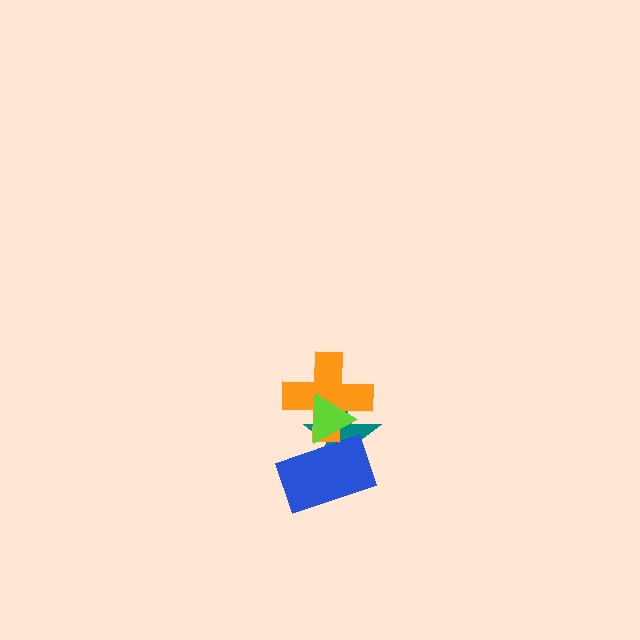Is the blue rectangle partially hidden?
Yes, it is partially covered by another shape.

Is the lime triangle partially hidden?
No, no other shape covers it.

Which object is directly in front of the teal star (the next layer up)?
The blue rectangle is directly in front of the teal star.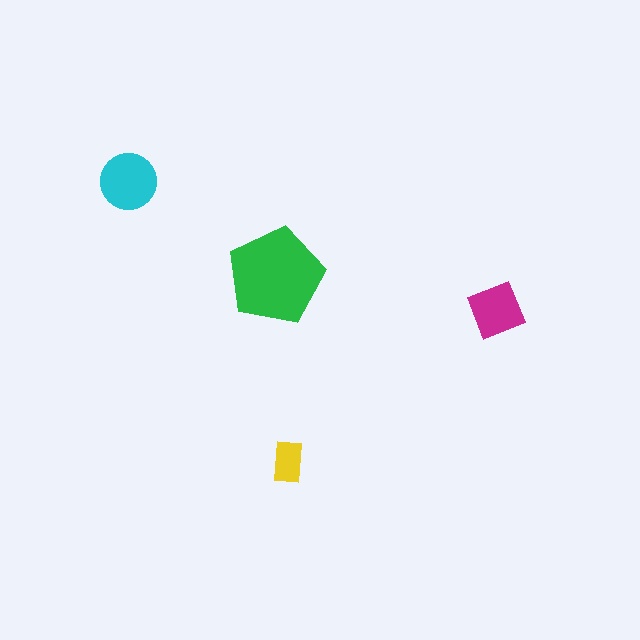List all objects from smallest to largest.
The yellow rectangle, the magenta diamond, the cyan circle, the green pentagon.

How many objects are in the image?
There are 4 objects in the image.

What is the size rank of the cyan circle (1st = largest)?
2nd.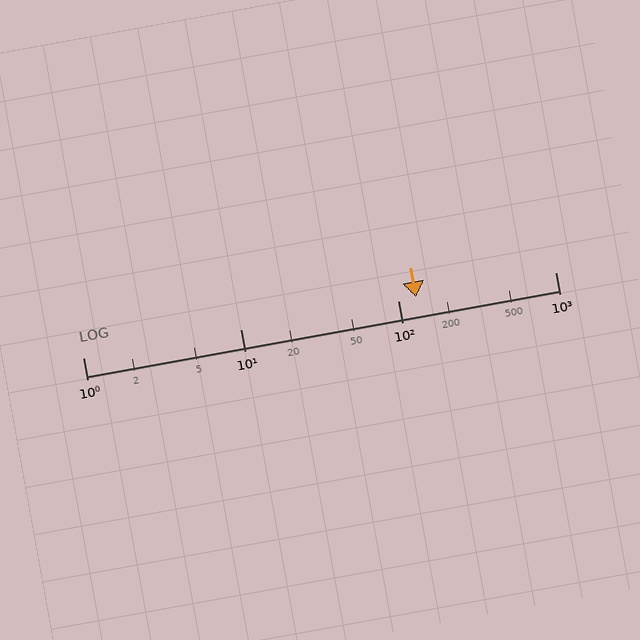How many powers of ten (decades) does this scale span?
The scale spans 3 decades, from 1 to 1000.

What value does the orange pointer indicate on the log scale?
The pointer indicates approximately 130.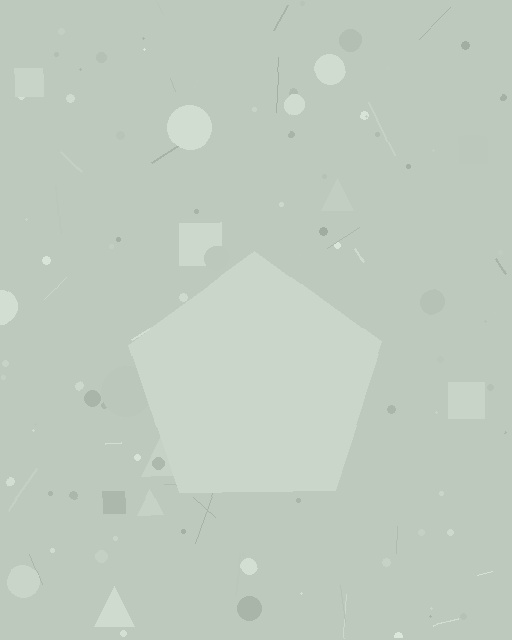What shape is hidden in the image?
A pentagon is hidden in the image.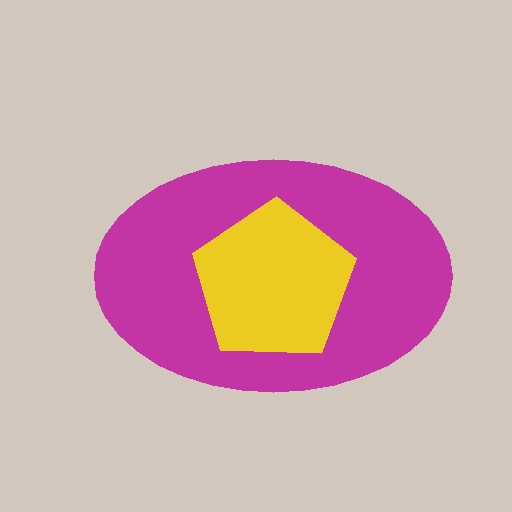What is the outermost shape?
The magenta ellipse.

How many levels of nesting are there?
2.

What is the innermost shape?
The yellow pentagon.